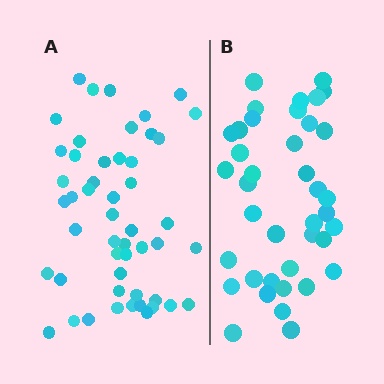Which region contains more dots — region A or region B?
Region A (the left region) has more dots.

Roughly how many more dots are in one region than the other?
Region A has roughly 12 or so more dots than region B.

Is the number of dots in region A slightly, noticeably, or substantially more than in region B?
Region A has noticeably more, but not dramatically so. The ratio is roughly 1.3 to 1.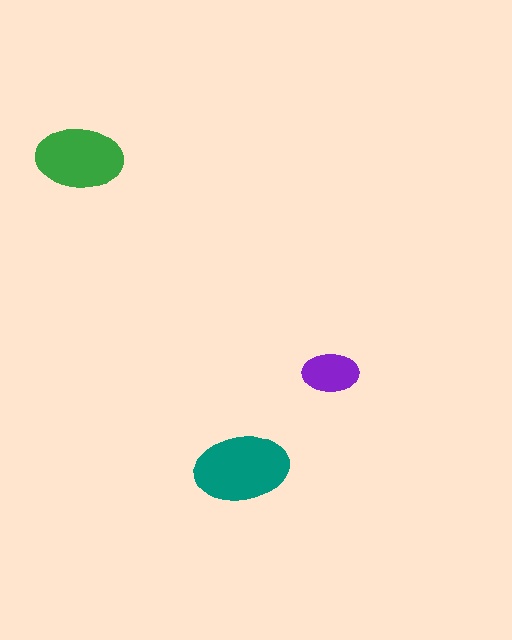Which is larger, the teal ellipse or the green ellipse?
The teal one.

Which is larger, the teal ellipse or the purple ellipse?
The teal one.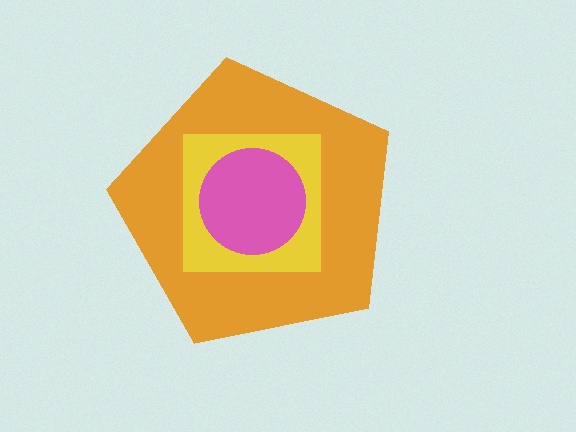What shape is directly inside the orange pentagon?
The yellow square.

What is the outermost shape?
The orange pentagon.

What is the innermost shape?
The pink circle.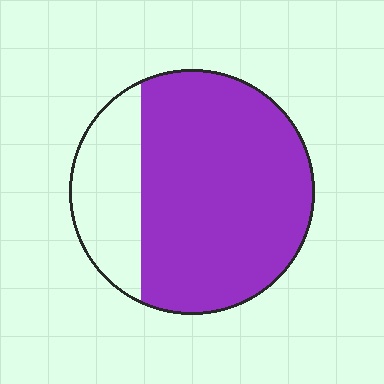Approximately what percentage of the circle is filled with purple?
Approximately 75%.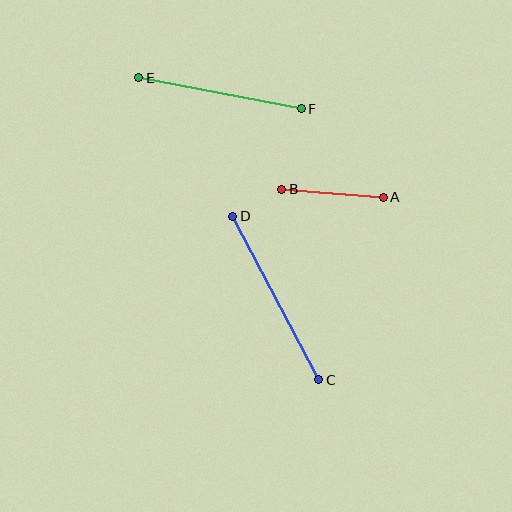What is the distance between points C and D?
The distance is approximately 185 pixels.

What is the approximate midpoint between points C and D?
The midpoint is at approximately (276, 298) pixels.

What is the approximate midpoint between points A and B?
The midpoint is at approximately (332, 193) pixels.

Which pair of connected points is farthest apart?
Points C and D are farthest apart.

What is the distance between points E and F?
The distance is approximately 165 pixels.